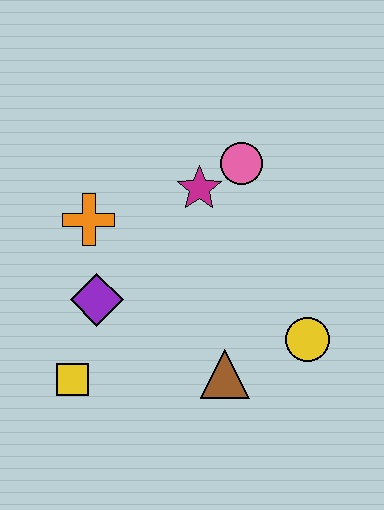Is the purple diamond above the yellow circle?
Yes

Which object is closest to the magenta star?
The pink circle is closest to the magenta star.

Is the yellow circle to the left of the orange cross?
No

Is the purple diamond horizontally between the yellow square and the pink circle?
Yes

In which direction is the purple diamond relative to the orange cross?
The purple diamond is below the orange cross.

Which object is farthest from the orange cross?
The yellow circle is farthest from the orange cross.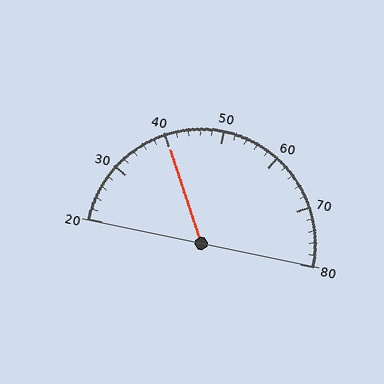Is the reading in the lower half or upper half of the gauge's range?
The reading is in the lower half of the range (20 to 80).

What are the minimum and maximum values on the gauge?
The gauge ranges from 20 to 80.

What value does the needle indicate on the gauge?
The needle indicates approximately 40.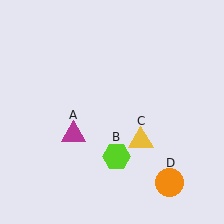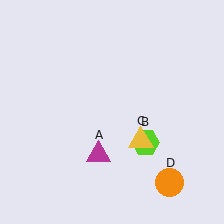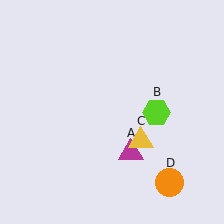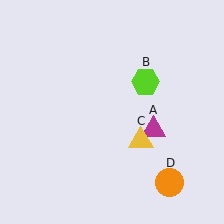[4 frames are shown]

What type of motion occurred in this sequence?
The magenta triangle (object A), lime hexagon (object B) rotated counterclockwise around the center of the scene.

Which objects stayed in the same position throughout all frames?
Yellow triangle (object C) and orange circle (object D) remained stationary.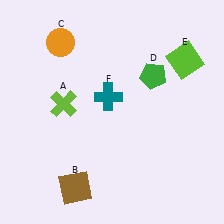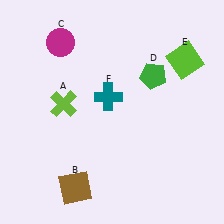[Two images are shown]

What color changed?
The circle (C) changed from orange in Image 1 to magenta in Image 2.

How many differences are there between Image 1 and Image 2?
There is 1 difference between the two images.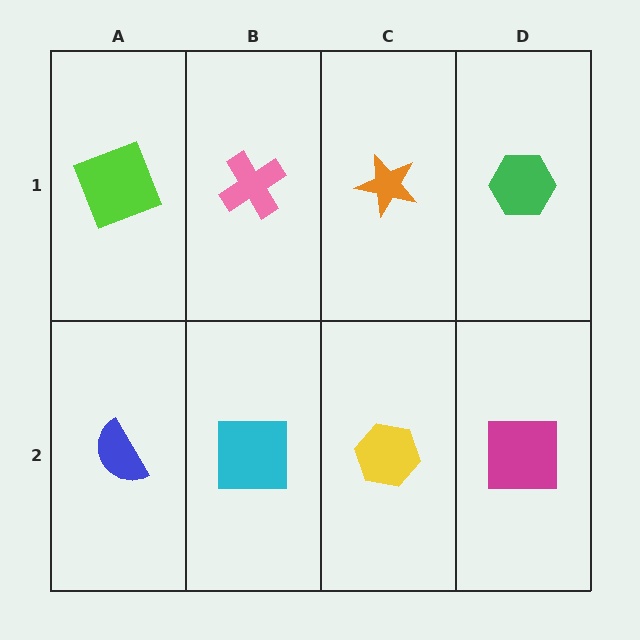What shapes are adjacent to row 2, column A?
A lime square (row 1, column A), a cyan square (row 2, column B).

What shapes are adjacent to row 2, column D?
A green hexagon (row 1, column D), a yellow hexagon (row 2, column C).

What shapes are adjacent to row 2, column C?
An orange star (row 1, column C), a cyan square (row 2, column B), a magenta square (row 2, column D).